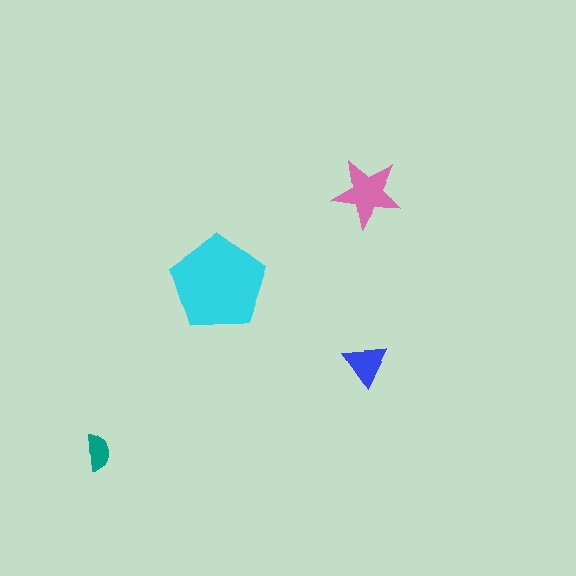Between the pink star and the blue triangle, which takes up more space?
The pink star.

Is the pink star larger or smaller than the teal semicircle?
Larger.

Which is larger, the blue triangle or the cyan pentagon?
The cyan pentagon.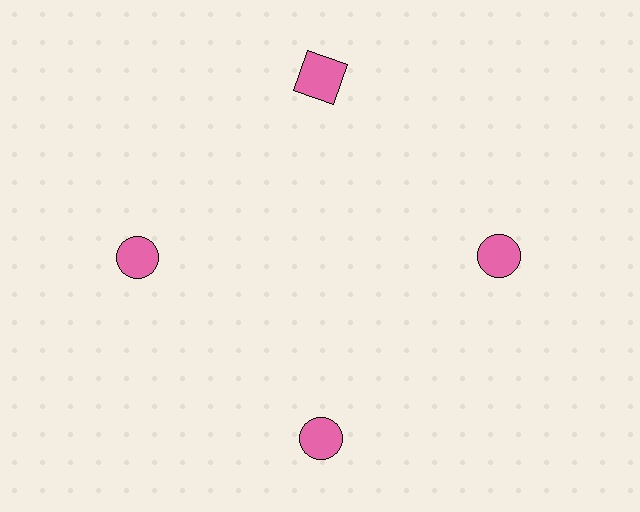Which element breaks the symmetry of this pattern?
The pink square at roughly the 12 o'clock position breaks the symmetry. All other shapes are pink circles.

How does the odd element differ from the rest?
It has a different shape: square instead of circle.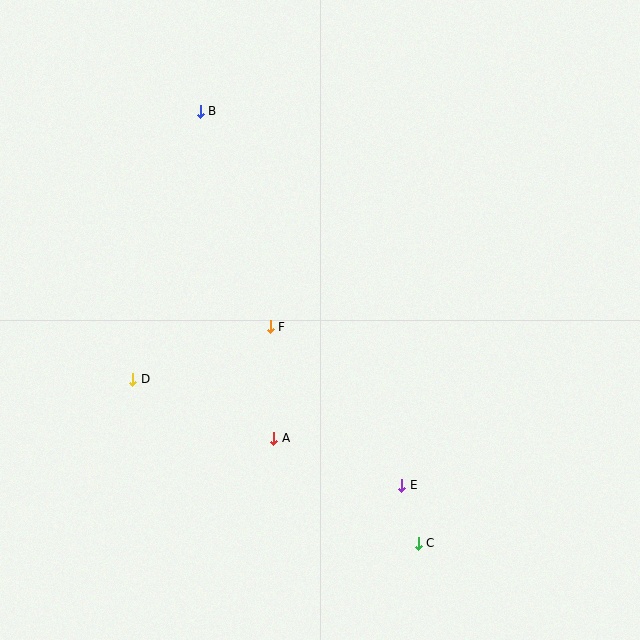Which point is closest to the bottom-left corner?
Point D is closest to the bottom-left corner.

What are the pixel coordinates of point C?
Point C is at (418, 543).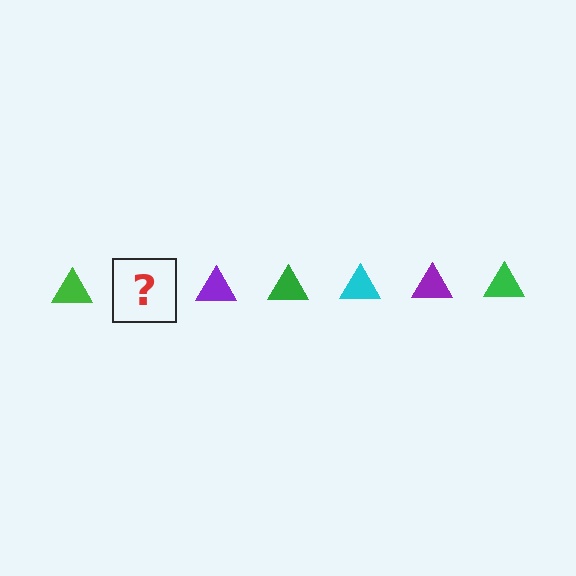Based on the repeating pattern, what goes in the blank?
The blank should be a cyan triangle.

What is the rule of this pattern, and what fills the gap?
The rule is that the pattern cycles through green, cyan, purple triangles. The gap should be filled with a cyan triangle.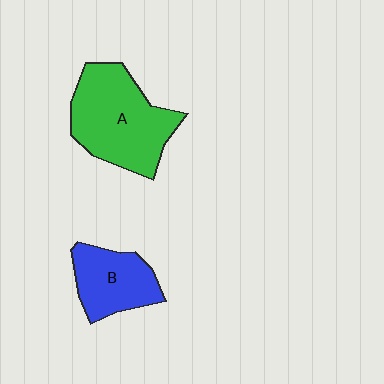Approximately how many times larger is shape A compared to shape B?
Approximately 1.6 times.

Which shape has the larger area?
Shape A (green).